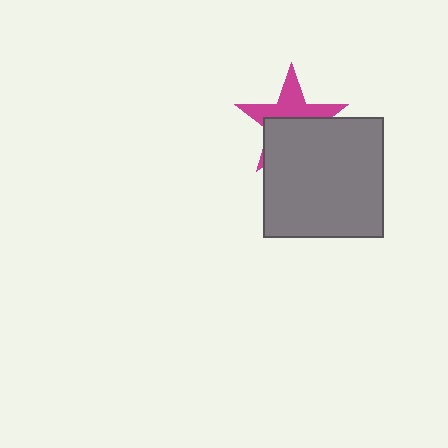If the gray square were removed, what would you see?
You would see the complete magenta star.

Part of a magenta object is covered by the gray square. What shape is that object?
It is a star.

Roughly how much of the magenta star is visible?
About half of it is visible (roughly 49%).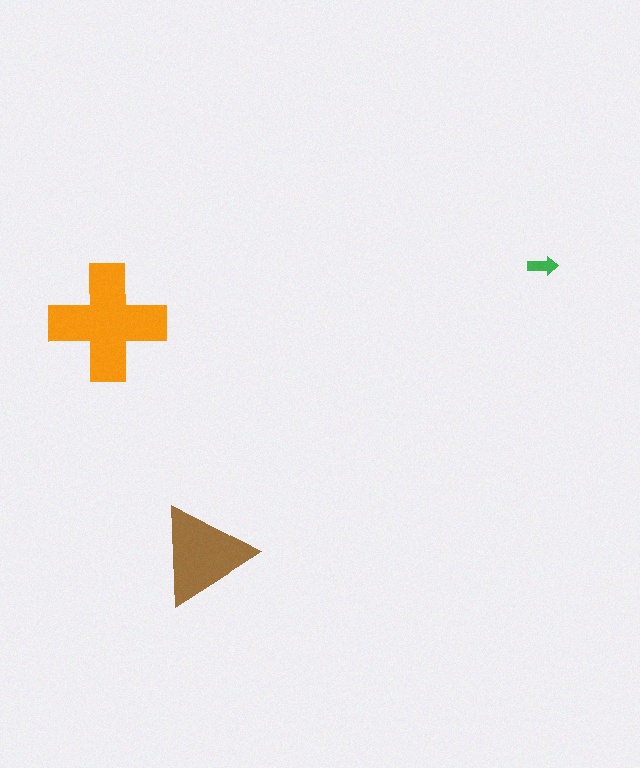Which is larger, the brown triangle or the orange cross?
The orange cross.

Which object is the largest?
The orange cross.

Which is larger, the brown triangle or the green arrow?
The brown triangle.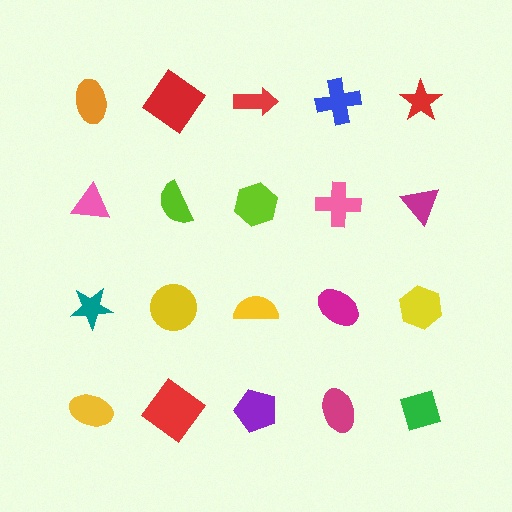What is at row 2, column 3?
A lime hexagon.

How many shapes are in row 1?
5 shapes.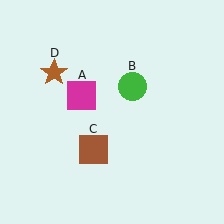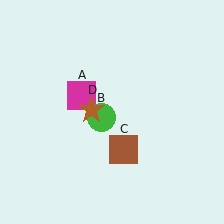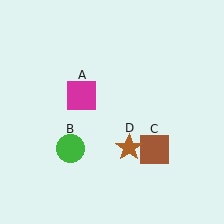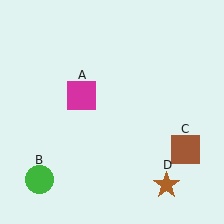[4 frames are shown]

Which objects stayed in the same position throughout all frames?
Magenta square (object A) remained stationary.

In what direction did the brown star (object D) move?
The brown star (object D) moved down and to the right.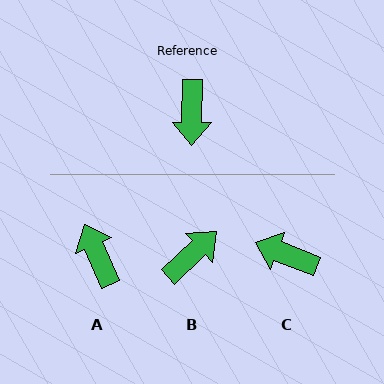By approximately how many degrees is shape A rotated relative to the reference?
Approximately 156 degrees clockwise.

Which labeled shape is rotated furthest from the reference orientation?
A, about 156 degrees away.